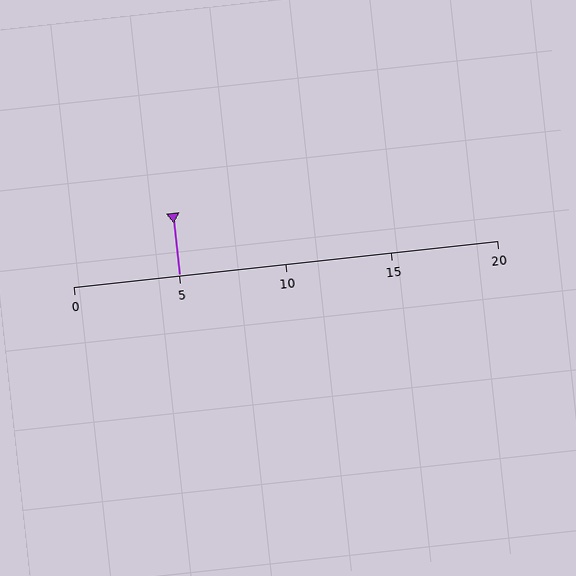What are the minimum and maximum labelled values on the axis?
The axis runs from 0 to 20.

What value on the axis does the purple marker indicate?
The marker indicates approximately 5.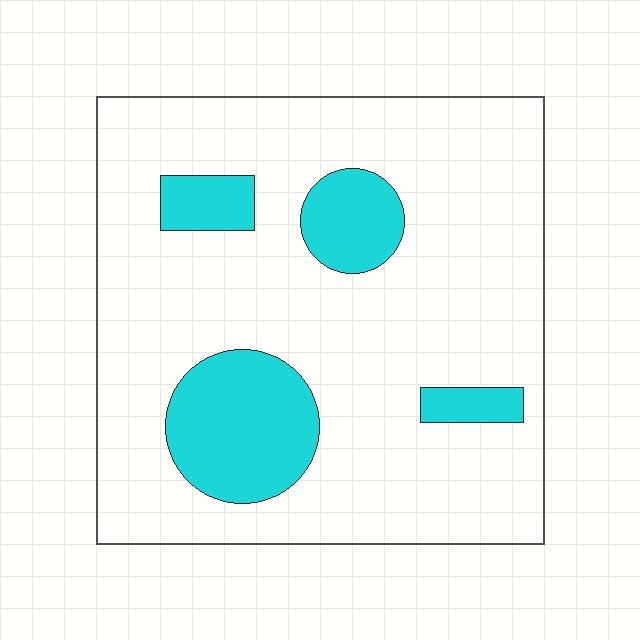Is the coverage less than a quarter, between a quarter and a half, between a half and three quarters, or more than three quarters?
Less than a quarter.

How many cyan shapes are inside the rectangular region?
4.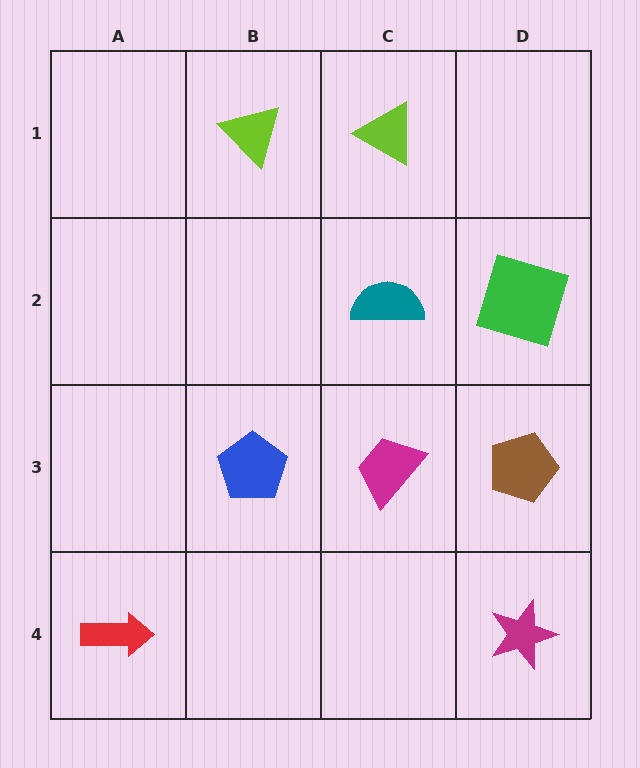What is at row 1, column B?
A lime triangle.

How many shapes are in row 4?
2 shapes.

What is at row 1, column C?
A lime triangle.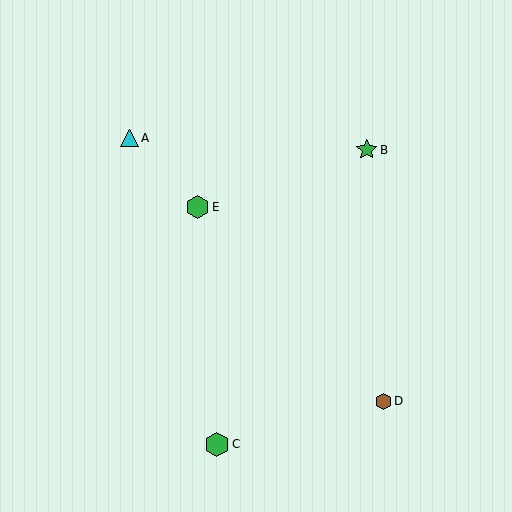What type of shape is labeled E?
Shape E is a green hexagon.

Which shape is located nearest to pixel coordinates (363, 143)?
The green star (labeled B) at (367, 150) is nearest to that location.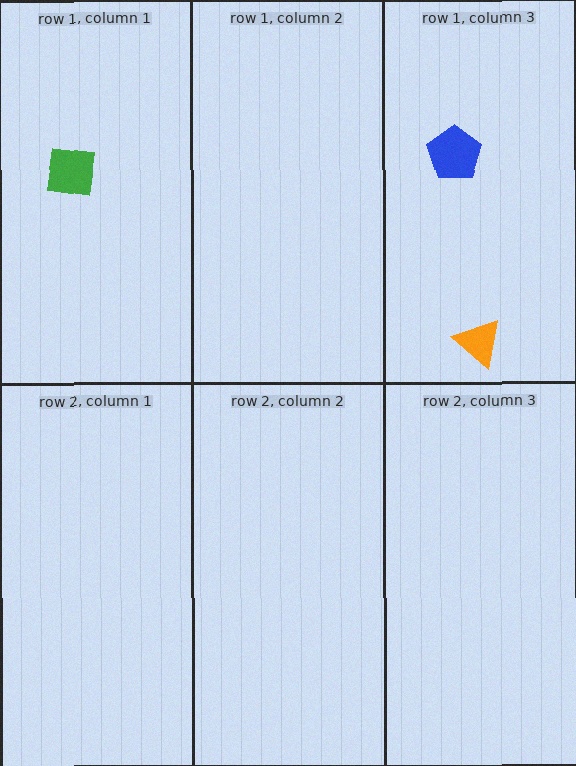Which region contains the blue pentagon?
The row 1, column 3 region.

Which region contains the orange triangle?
The row 1, column 3 region.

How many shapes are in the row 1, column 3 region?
2.